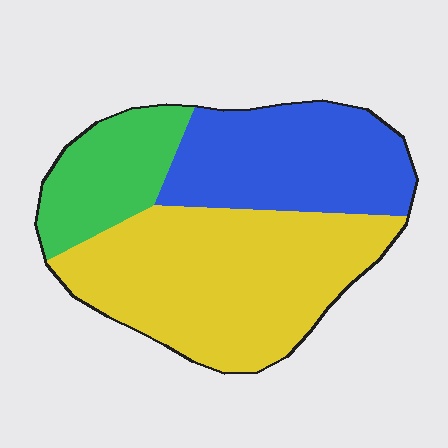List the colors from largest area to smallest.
From largest to smallest: yellow, blue, green.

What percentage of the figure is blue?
Blue covers about 30% of the figure.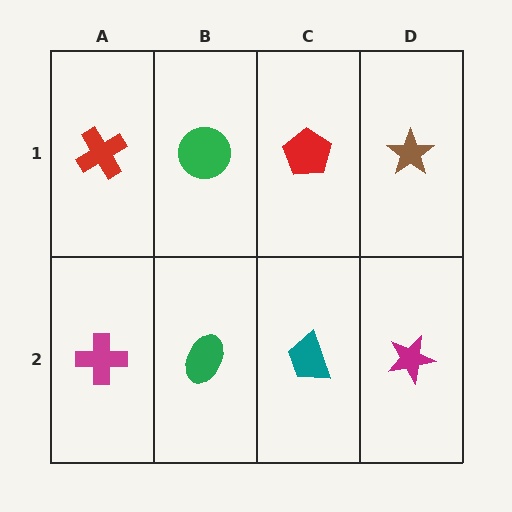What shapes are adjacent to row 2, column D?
A brown star (row 1, column D), a teal trapezoid (row 2, column C).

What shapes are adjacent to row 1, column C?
A teal trapezoid (row 2, column C), a green circle (row 1, column B), a brown star (row 1, column D).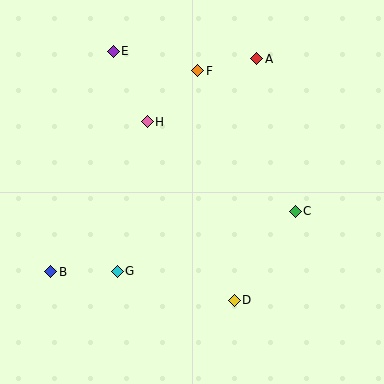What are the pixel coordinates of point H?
Point H is at (147, 122).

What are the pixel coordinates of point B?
Point B is at (51, 272).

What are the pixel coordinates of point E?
Point E is at (113, 51).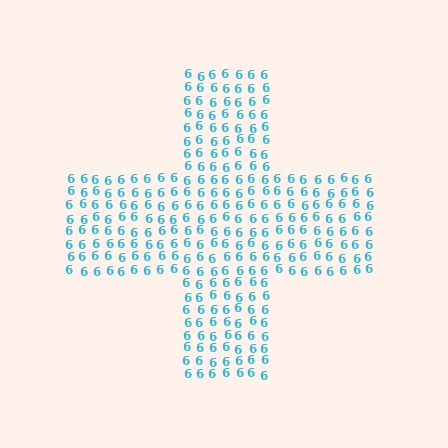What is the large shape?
The large shape is a cross.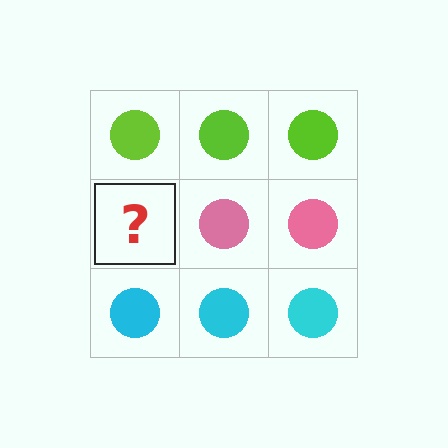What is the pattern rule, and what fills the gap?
The rule is that each row has a consistent color. The gap should be filled with a pink circle.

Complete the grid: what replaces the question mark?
The question mark should be replaced with a pink circle.